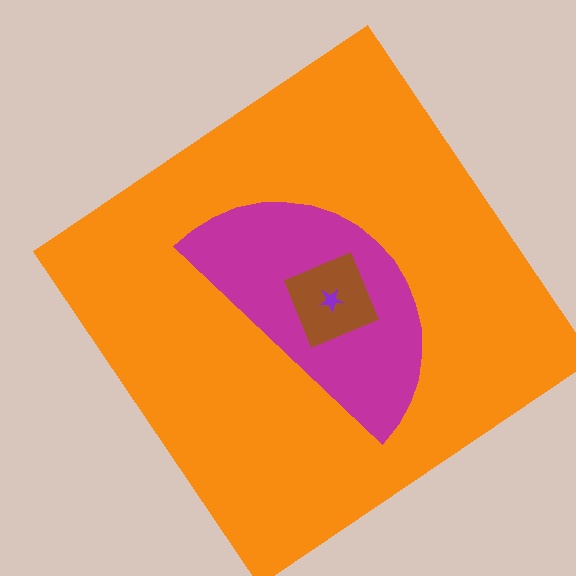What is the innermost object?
The purple star.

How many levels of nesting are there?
4.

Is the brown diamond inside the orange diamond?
Yes.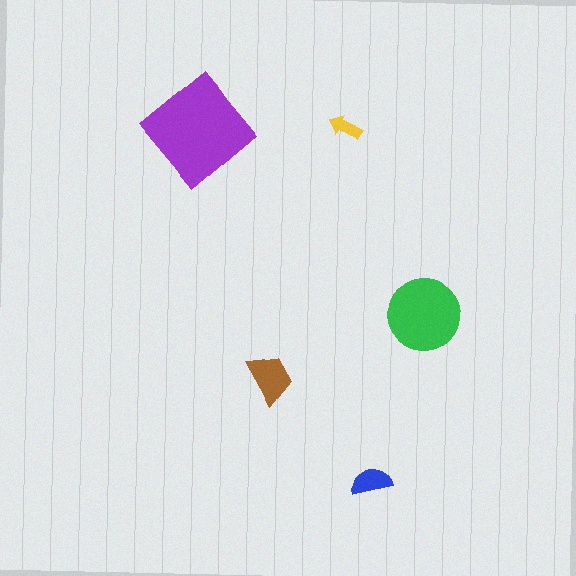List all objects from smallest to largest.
The yellow arrow, the blue semicircle, the brown trapezoid, the green circle, the purple diamond.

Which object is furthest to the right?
The green circle is rightmost.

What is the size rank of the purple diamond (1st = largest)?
1st.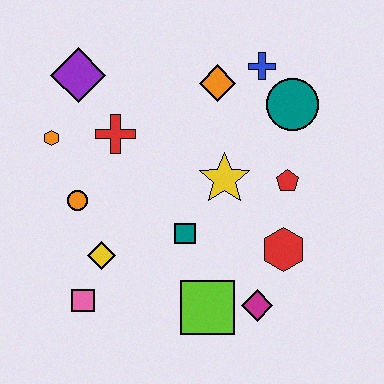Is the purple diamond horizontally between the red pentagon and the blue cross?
No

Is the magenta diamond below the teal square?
Yes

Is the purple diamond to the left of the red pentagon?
Yes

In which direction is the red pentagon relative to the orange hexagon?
The red pentagon is to the right of the orange hexagon.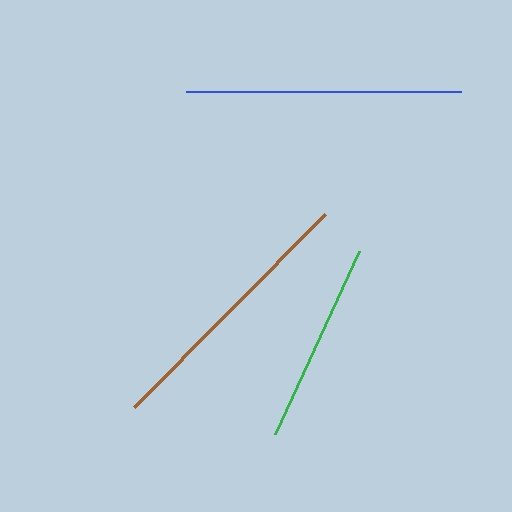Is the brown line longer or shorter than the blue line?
The blue line is longer than the brown line.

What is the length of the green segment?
The green segment is approximately 201 pixels long.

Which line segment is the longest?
The blue line is the longest at approximately 275 pixels.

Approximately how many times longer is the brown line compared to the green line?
The brown line is approximately 1.3 times the length of the green line.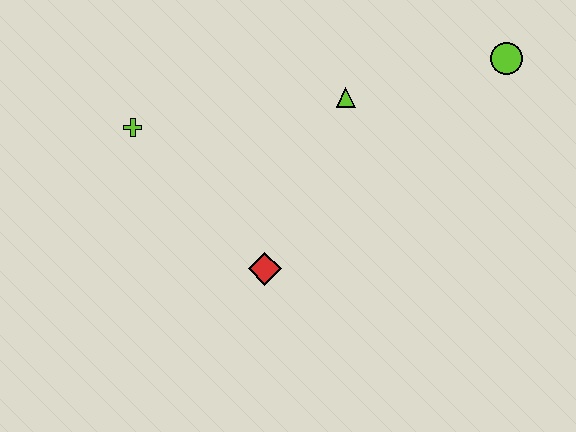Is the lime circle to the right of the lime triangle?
Yes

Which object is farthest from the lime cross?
The lime circle is farthest from the lime cross.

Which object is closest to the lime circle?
The lime triangle is closest to the lime circle.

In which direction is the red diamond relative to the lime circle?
The red diamond is to the left of the lime circle.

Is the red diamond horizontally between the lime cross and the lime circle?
Yes